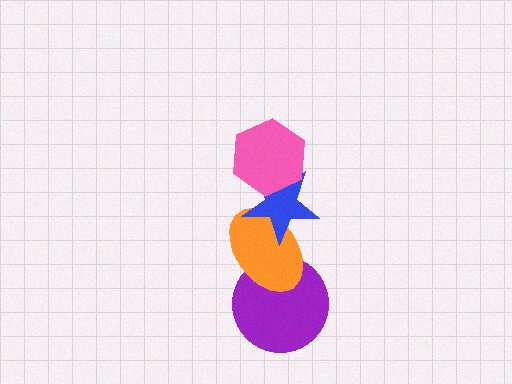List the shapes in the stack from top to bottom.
From top to bottom: the pink hexagon, the blue star, the orange ellipse, the purple circle.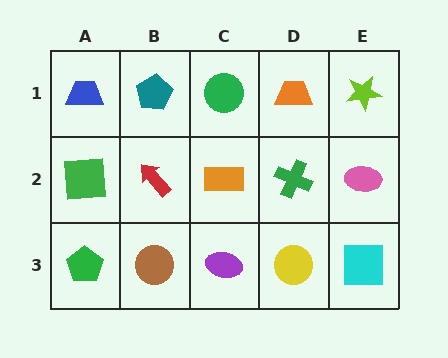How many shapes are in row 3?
5 shapes.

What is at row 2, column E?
A pink ellipse.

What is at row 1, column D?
An orange trapezoid.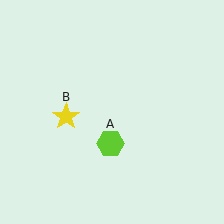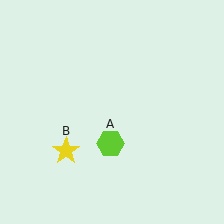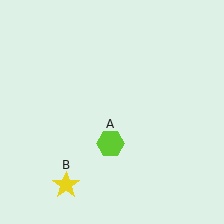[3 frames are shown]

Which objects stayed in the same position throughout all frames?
Lime hexagon (object A) remained stationary.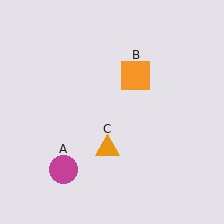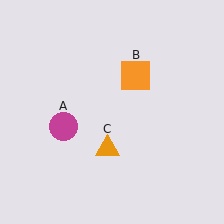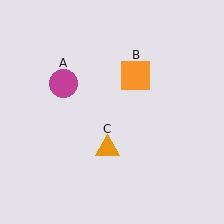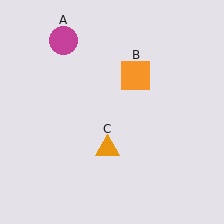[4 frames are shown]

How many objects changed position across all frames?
1 object changed position: magenta circle (object A).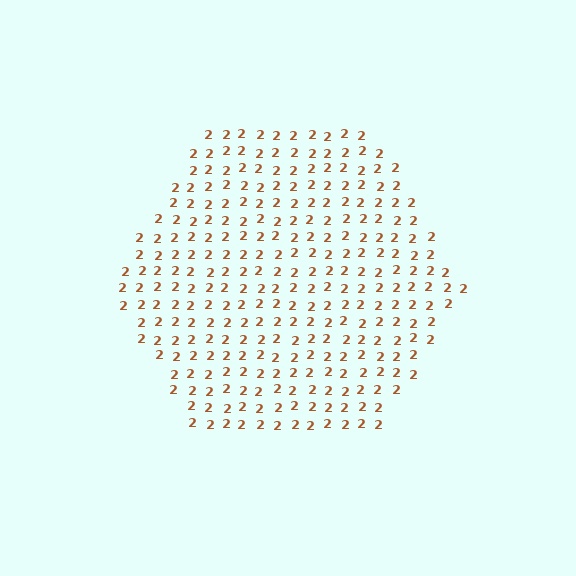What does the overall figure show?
The overall figure shows a hexagon.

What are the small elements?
The small elements are digit 2's.